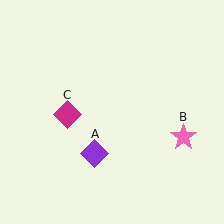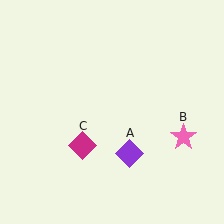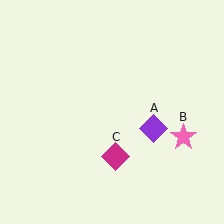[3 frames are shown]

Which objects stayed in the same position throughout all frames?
Pink star (object B) remained stationary.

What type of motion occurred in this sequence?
The purple diamond (object A), magenta diamond (object C) rotated counterclockwise around the center of the scene.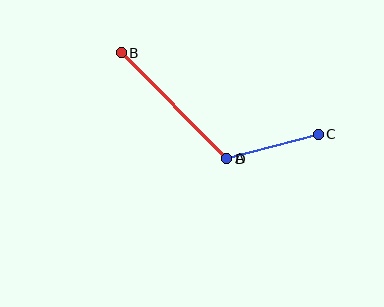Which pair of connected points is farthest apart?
Points A and B are farthest apart.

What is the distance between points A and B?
The distance is approximately 150 pixels.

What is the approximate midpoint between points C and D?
The midpoint is at approximately (273, 147) pixels.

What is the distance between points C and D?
The distance is approximately 95 pixels.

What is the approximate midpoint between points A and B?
The midpoint is at approximately (174, 105) pixels.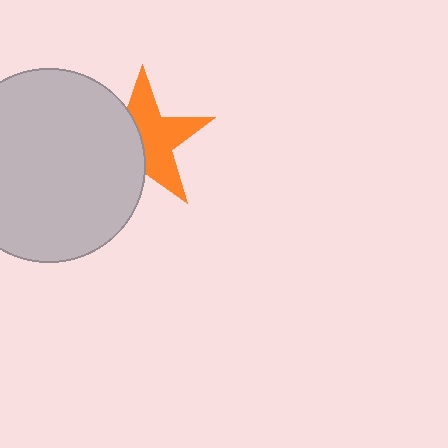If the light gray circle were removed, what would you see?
You would see the complete orange star.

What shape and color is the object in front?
The object in front is a light gray circle.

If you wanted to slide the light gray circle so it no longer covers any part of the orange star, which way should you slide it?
Slide it left — that is the most direct way to separate the two shapes.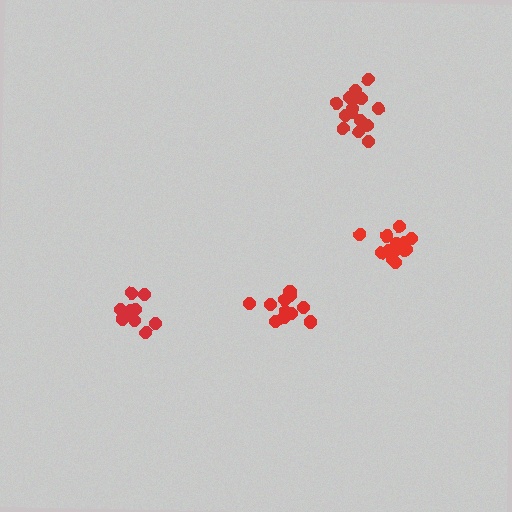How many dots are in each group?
Group 1: 10 dots, Group 2: 12 dots, Group 3: 15 dots, Group 4: 16 dots (53 total).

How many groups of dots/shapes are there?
There are 4 groups.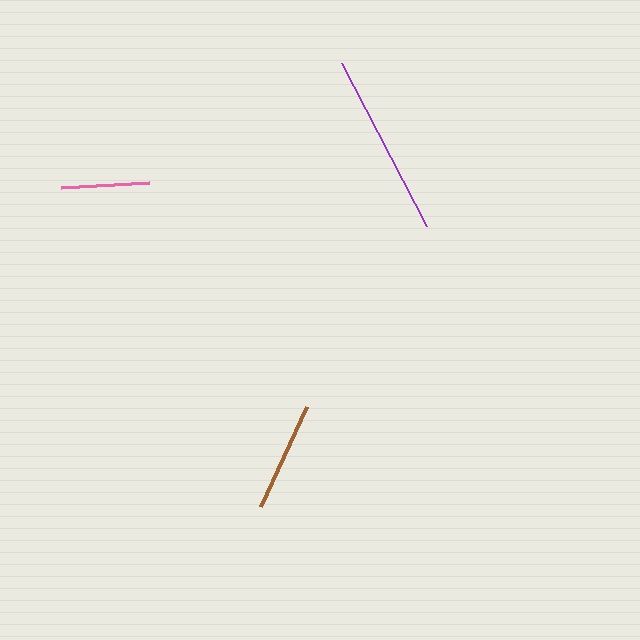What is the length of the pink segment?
The pink segment is approximately 88 pixels long.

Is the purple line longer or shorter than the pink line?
The purple line is longer than the pink line.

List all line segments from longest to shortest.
From longest to shortest: purple, brown, pink.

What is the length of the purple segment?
The purple segment is approximately 184 pixels long.